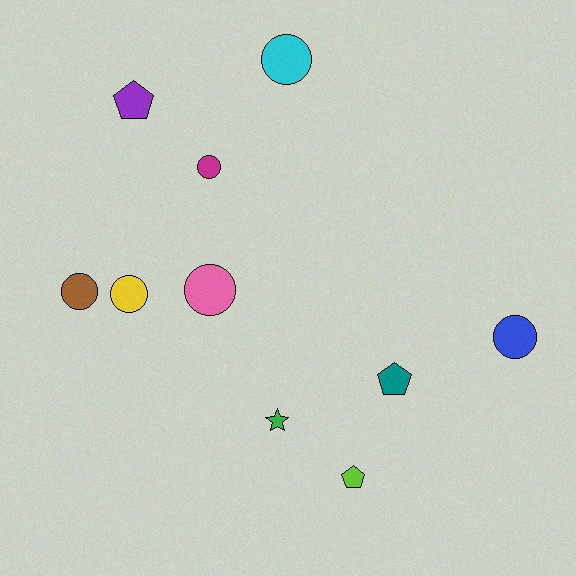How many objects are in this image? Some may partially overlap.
There are 10 objects.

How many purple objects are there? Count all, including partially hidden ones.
There is 1 purple object.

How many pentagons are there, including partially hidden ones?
There are 3 pentagons.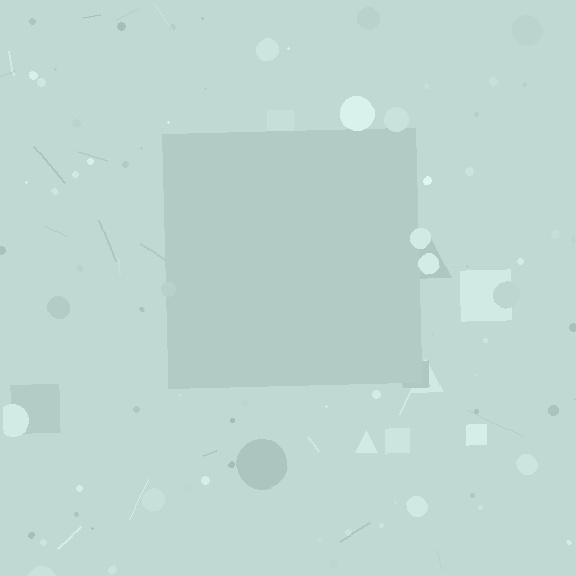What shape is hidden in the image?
A square is hidden in the image.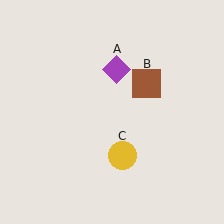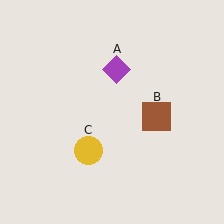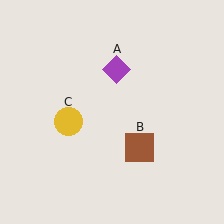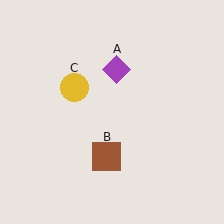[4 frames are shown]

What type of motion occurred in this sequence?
The brown square (object B), yellow circle (object C) rotated clockwise around the center of the scene.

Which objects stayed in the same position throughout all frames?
Purple diamond (object A) remained stationary.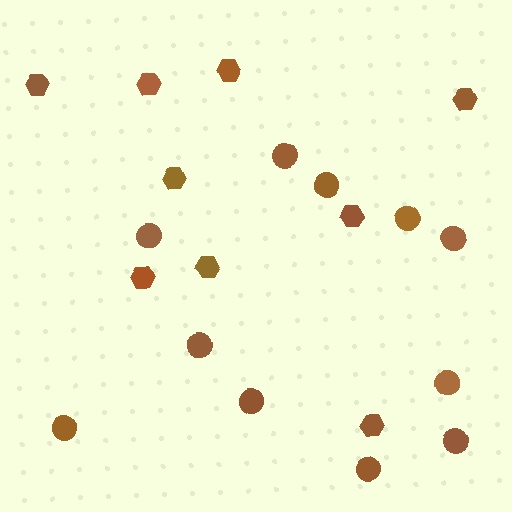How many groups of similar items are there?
There are 2 groups: one group of hexagons (9) and one group of circles (11).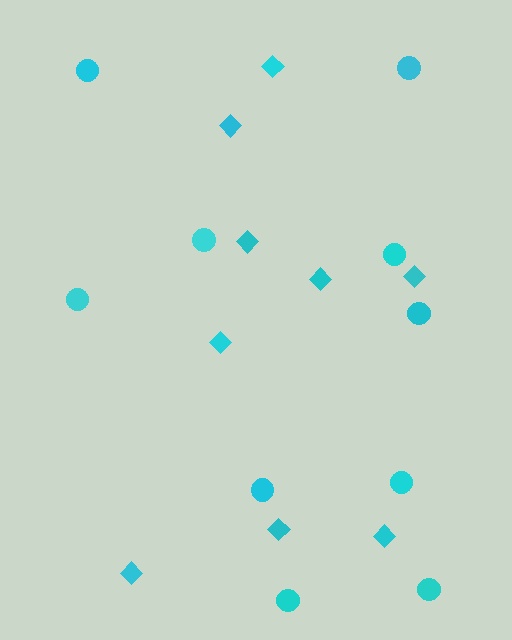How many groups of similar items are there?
There are 2 groups: one group of diamonds (9) and one group of circles (10).